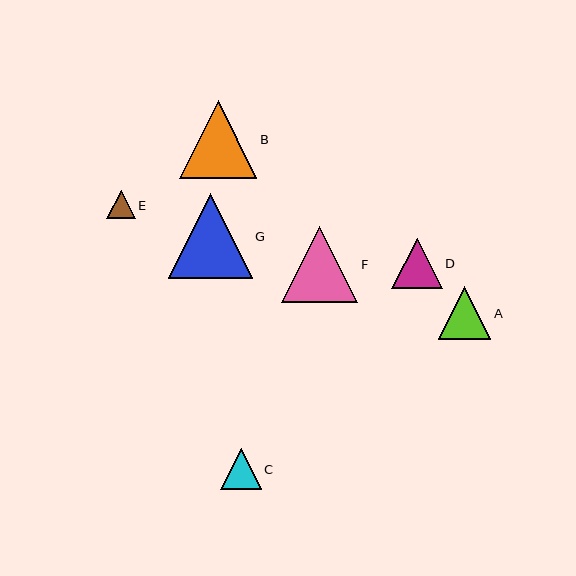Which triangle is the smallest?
Triangle E is the smallest with a size of approximately 29 pixels.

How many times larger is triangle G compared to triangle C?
Triangle G is approximately 2.1 times the size of triangle C.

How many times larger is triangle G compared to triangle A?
Triangle G is approximately 1.6 times the size of triangle A.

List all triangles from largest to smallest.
From largest to smallest: G, B, F, A, D, C, E.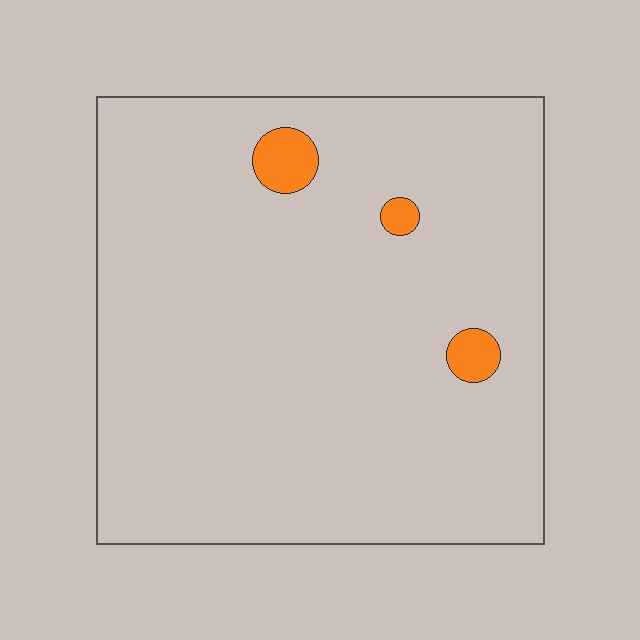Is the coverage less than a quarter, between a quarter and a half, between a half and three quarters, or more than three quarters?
Less than a quarter.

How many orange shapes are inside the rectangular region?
3.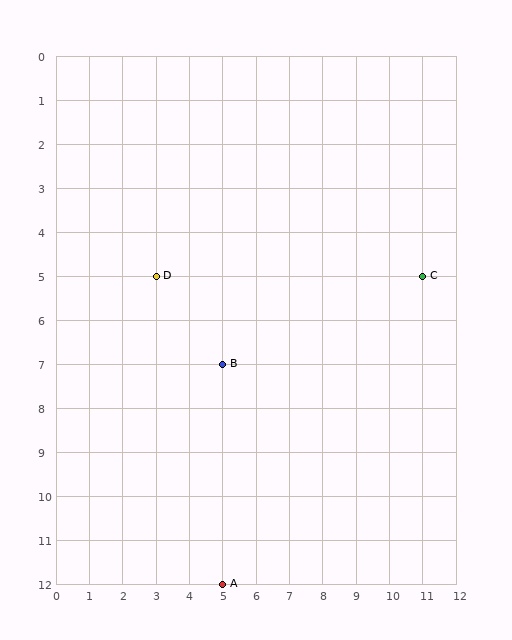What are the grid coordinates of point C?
Point C is at grid coordinates (11, 5).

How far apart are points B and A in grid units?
Points B and A are 5 rows apart.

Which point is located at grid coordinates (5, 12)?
Point A is at (5, 12).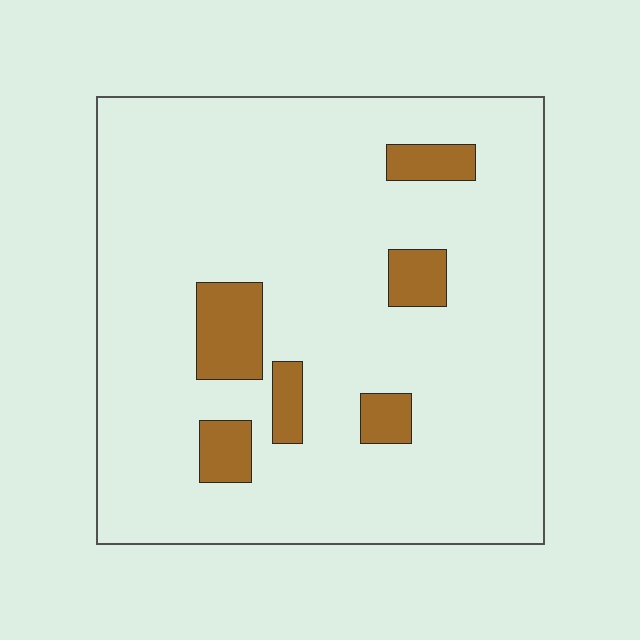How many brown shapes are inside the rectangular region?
6.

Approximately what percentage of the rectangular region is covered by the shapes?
Approximately 10%.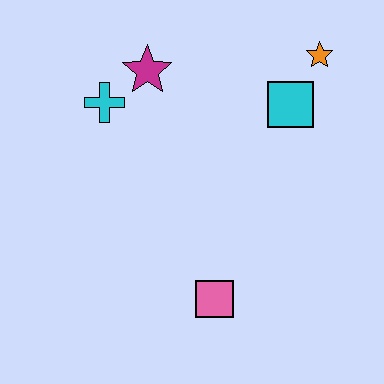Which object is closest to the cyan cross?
The magenta star is closest to the cyan cross.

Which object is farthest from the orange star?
The pink square is farthest from the orange star.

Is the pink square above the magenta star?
No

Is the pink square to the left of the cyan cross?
No